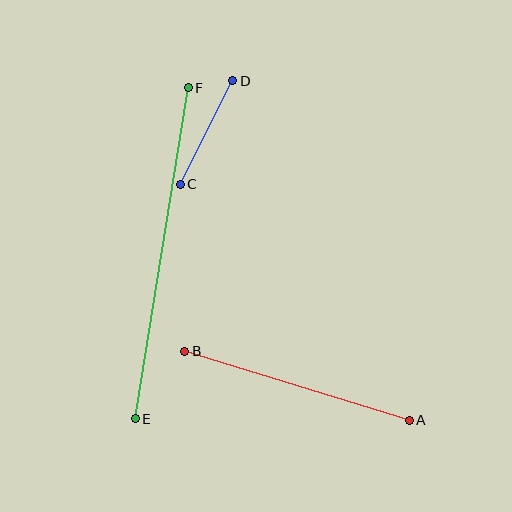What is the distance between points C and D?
The distance is approximately 116 pixels.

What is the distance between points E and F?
The distance is approximately 335 pixels.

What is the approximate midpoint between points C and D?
The midpoint is at approximately (207, 132) pixels.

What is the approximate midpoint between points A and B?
The midpoint is at approximately (297, 386) pixels.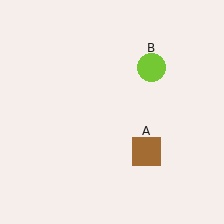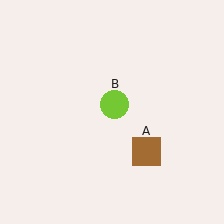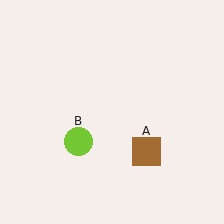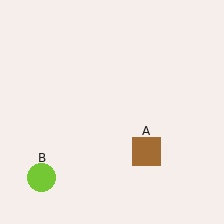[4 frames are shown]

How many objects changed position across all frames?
1 object changed position: lime circle (object B).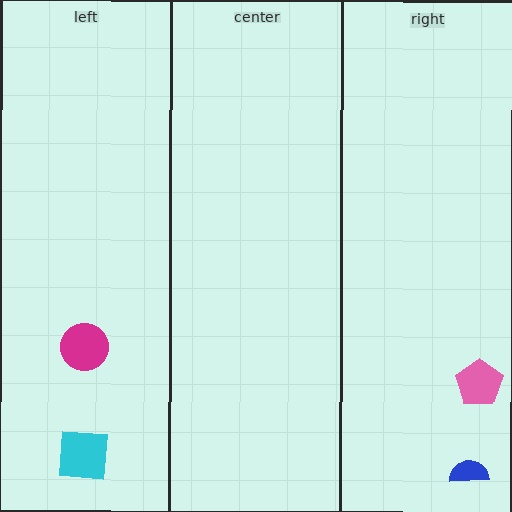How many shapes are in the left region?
2.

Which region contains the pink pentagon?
The right region.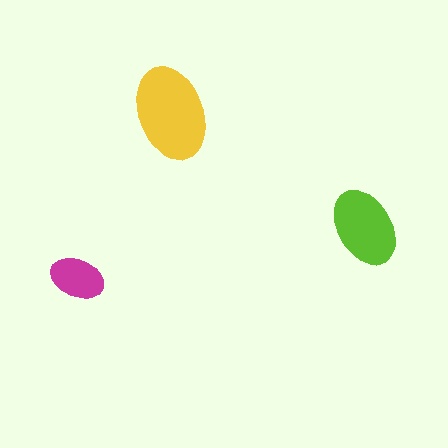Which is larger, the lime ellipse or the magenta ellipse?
The lime one.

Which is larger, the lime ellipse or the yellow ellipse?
The yellow one.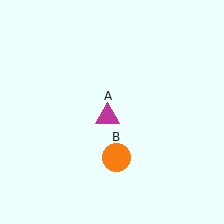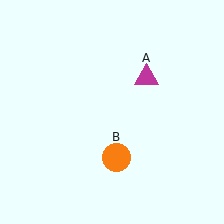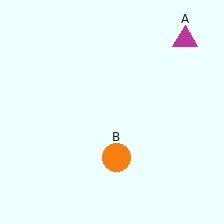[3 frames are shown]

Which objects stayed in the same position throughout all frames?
Orange circle (object B) remained stationary.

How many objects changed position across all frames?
1 object changed position: magenta triangle (object A).